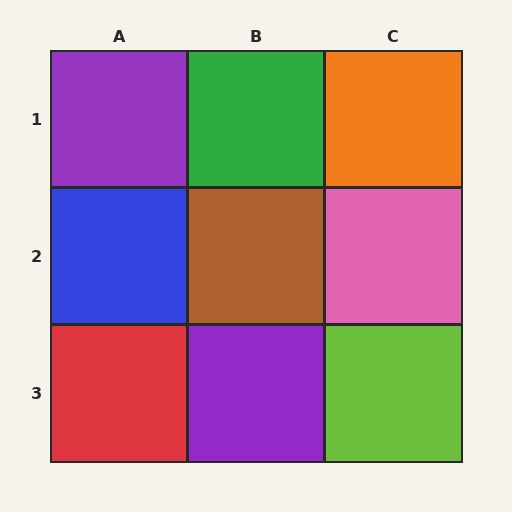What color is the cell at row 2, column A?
Blue.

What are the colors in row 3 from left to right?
Red, purple, lime.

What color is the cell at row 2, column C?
Pink.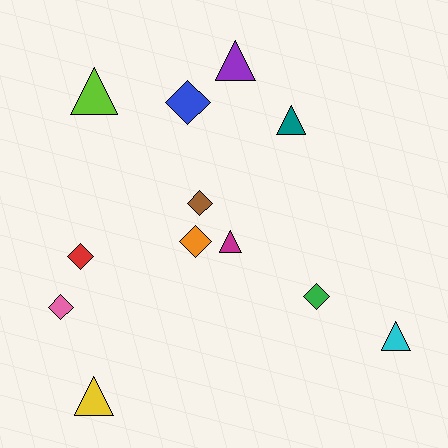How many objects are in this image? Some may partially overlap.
There are 12 objects.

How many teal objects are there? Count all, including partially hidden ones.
There is 1 teal object.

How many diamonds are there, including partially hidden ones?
There are 6 diamonds.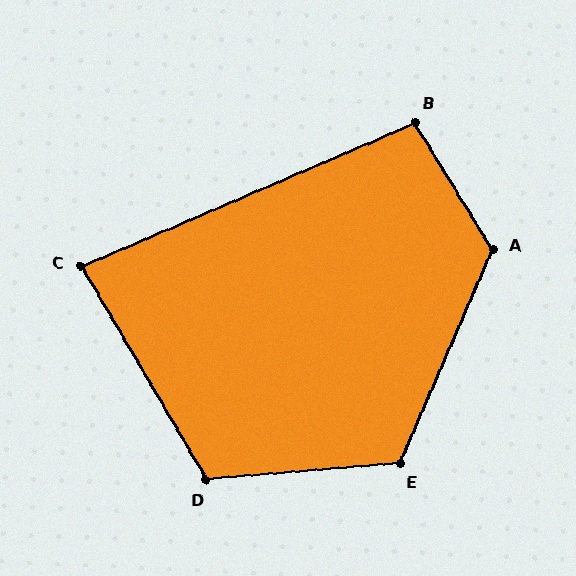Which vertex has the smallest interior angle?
C, at approximately 83 degrees.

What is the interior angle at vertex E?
Approximately 118 degrees (obtuse).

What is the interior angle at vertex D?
Approximately 116 degrees (obtuse).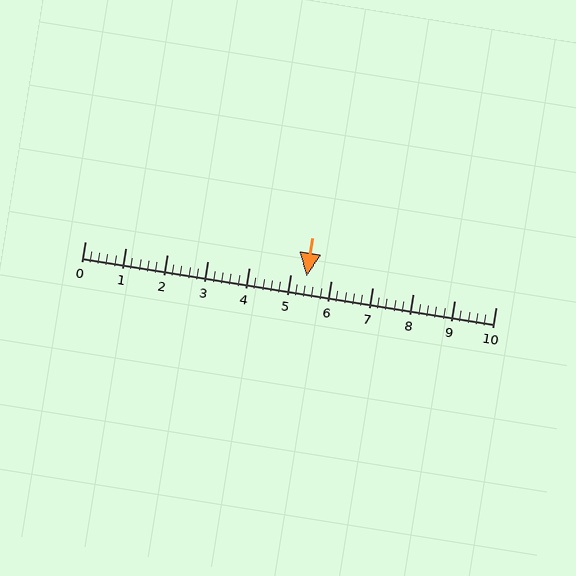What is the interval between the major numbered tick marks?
The major tick marks are spaced 1 units apart.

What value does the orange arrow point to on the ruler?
The orange arrow points to approximately 5.4.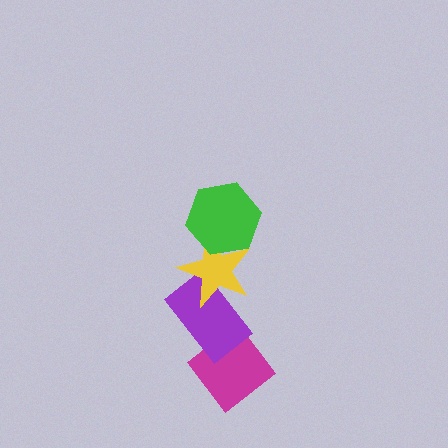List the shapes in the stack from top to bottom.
From top to bottom: the green hexagon, the yellow star, the purple rectangle, the magenta diamond.